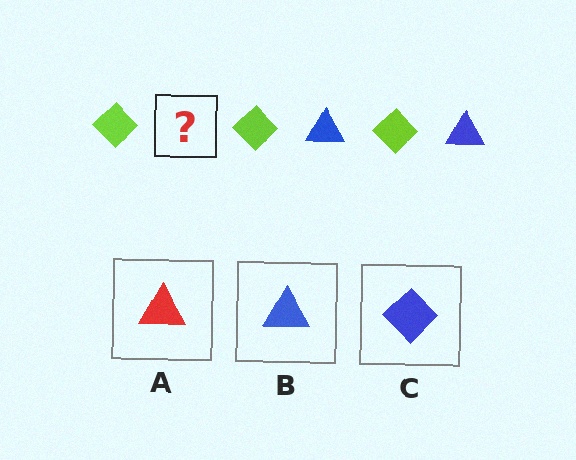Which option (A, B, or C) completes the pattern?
B.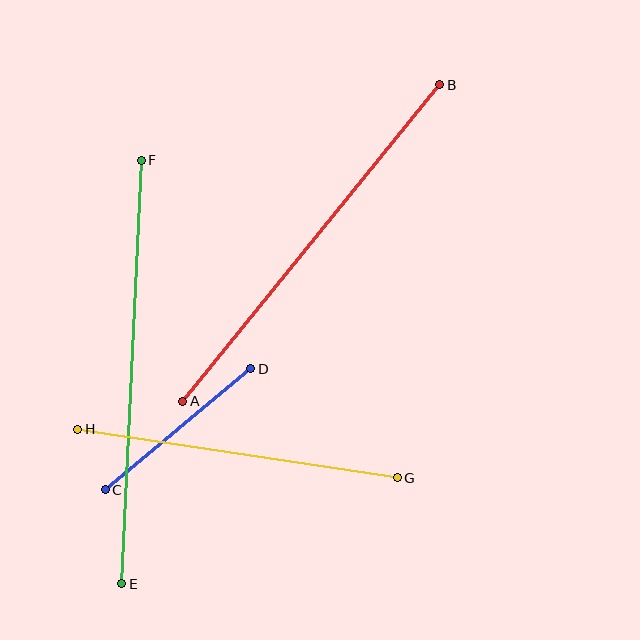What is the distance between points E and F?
The distance is approximately 424 pixels.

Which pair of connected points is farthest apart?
Points E and F are farthest apart.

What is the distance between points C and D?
The distance is approximately 190 pixels.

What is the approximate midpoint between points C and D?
The midpoint is at approximately (178, 429) pixels.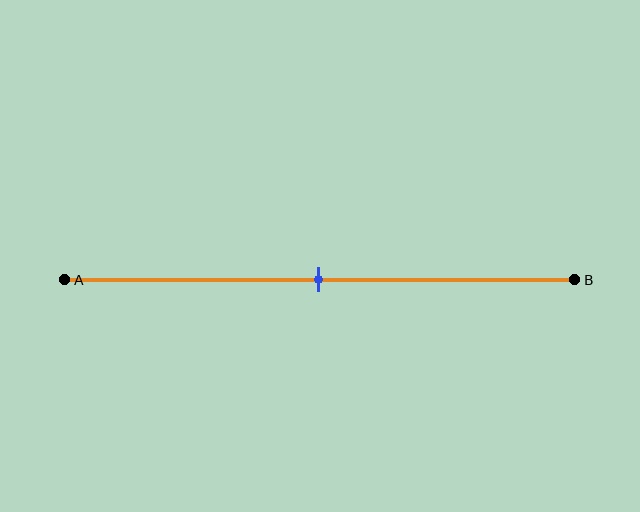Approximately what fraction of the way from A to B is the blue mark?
The blue mark is approximately 50% of the way from A to B.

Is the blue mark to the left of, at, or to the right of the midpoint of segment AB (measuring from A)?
The blue mark is approximately at the midpoint of segment AB.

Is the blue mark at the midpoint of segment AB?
Yes, the mark is approximately at the midpoint.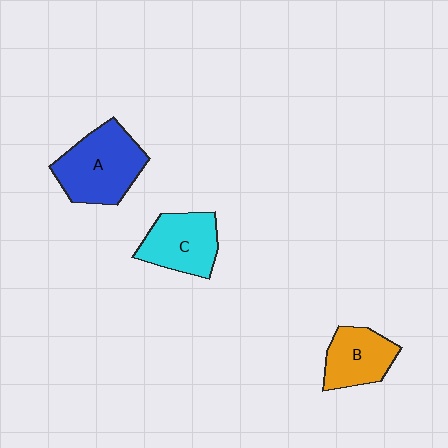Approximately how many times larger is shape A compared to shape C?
Approximately 1.3 times.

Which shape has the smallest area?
Shape B (orange).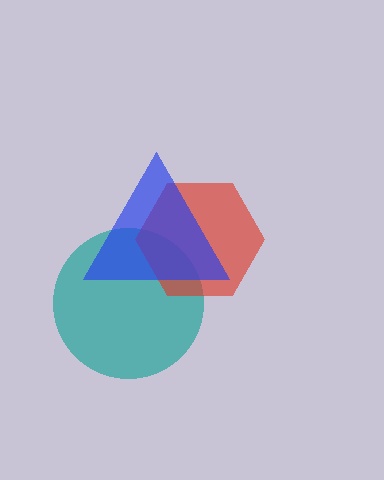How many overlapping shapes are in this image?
There are 3 overlapping shapes in the image.